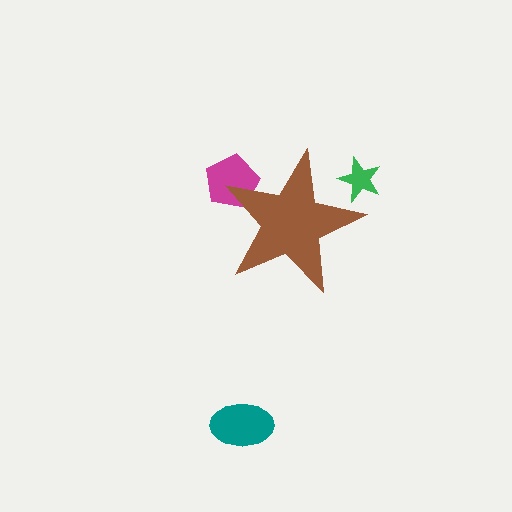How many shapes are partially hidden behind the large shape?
2 shapes are partially hidden.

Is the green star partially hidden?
Yes, the green star is partially hidden behind the brown star.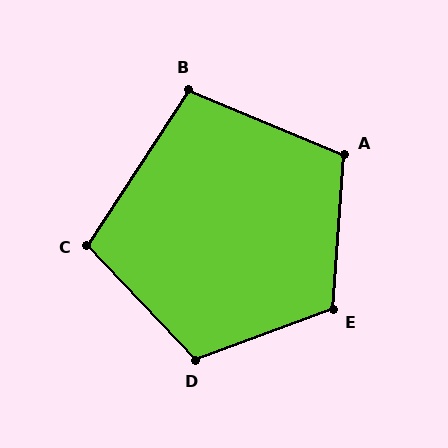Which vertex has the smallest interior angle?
B, at approximately 101 degrees.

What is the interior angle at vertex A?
Approximately 109 degrees (obtuse).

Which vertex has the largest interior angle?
E, at approximately 114 degrees.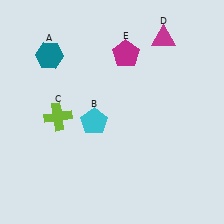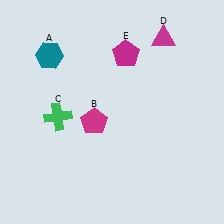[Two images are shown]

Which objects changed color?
B changed from cyan to magenta. C changed from lime to green.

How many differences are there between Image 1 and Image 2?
There are 2 differences between the two images.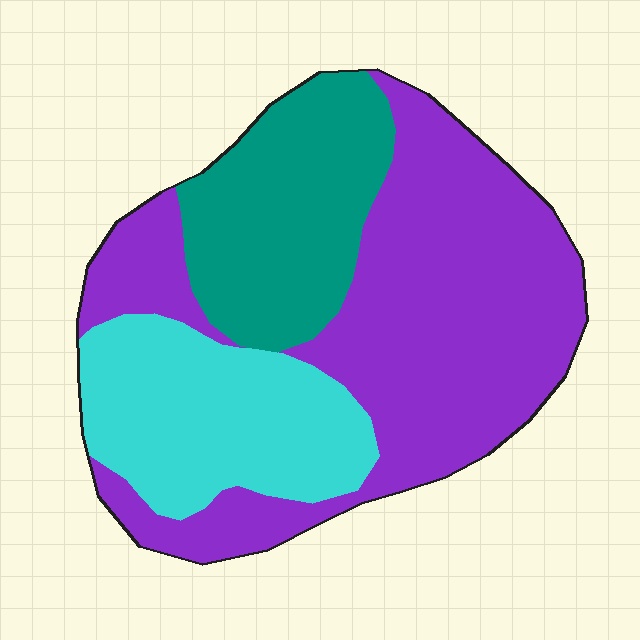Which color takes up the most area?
Purple, at roughly 50%.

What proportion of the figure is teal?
Teal takes up about one quarter (1/4) of the figure.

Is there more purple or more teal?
Purple.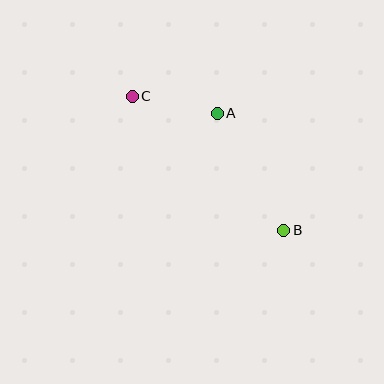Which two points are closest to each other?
Points A and C are closest to each other.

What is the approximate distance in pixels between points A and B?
The distance between A and B is approximately 135 pixels.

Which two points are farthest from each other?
Points B and C are farthest from each other.